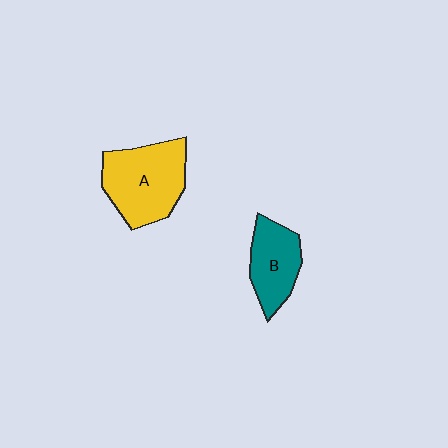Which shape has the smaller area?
Shape B (teal).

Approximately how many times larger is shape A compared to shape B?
Approximately 1.5 times.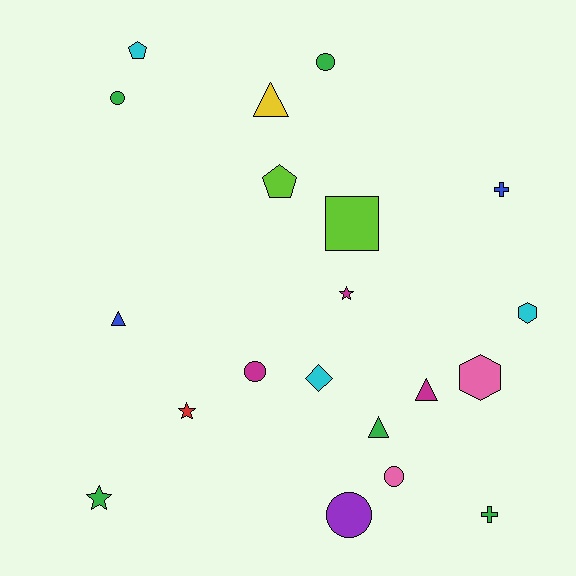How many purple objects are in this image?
There is 1 purple object.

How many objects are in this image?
There are 20 objects.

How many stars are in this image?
There are 3 stars.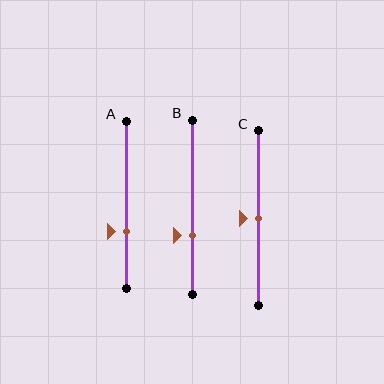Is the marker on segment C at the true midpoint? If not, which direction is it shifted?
Yes, the marker on segment C is at the true midpoint.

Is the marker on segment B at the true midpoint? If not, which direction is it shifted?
No, the marker on segment B is shifted downward by about 16% of the segment length.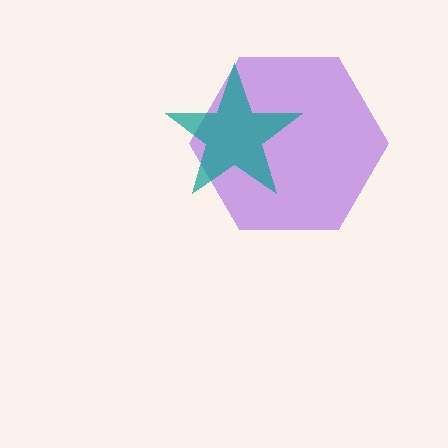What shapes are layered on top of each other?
The layered shapes are: a purple hexagon, a teal star.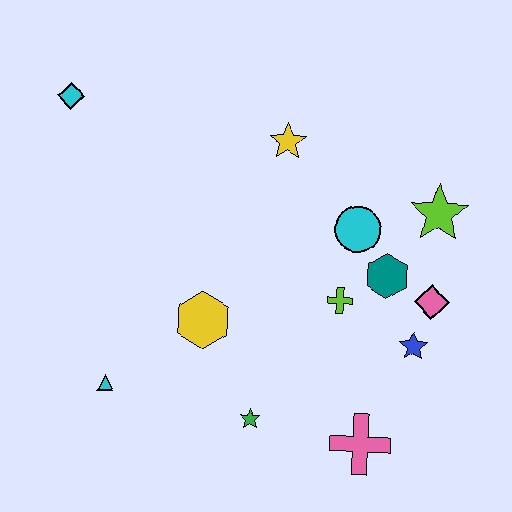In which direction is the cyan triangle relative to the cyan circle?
The cyan triangle is to the left of the cyan circle.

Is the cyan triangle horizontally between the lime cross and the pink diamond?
No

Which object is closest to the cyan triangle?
The yellow hexagon is closest to the cyan triangle.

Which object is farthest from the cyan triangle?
The lime star is farthest from the cyan triangle.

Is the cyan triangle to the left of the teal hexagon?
Yes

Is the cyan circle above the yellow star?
No